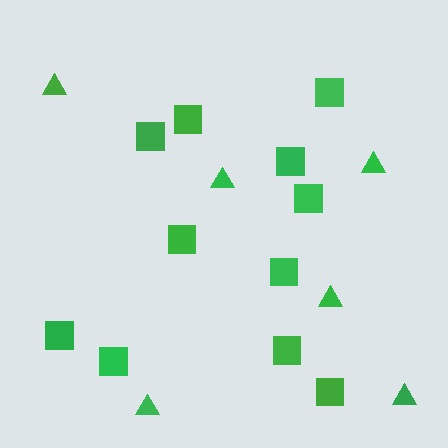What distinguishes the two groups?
There are 2 groups: one group of triangles (6) and one group of squares (11).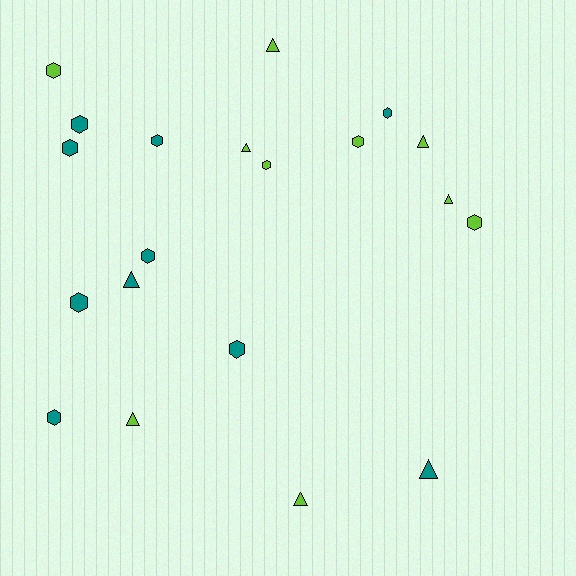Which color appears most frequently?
Lime, with 10 objects.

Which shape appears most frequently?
Hexagon, with 12 objects.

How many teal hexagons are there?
There are 8 teal hexagons.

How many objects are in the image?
There are 20 objects.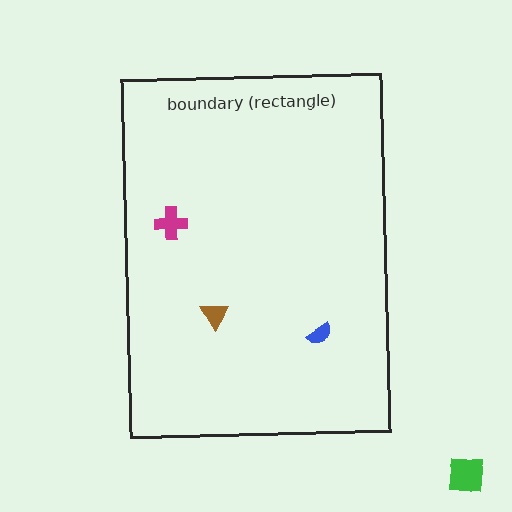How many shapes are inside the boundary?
3 inside, 1 outside.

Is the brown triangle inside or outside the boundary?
Inside.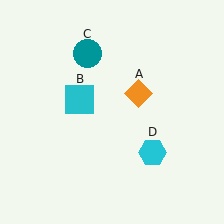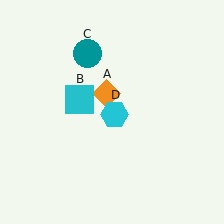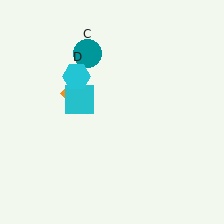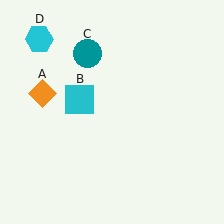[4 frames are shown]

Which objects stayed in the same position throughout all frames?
Cyan square (object B) and teal circle (object C) remained stationary.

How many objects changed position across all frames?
2 objects changed position: orange diamond (object A), cyan hexagon (object D).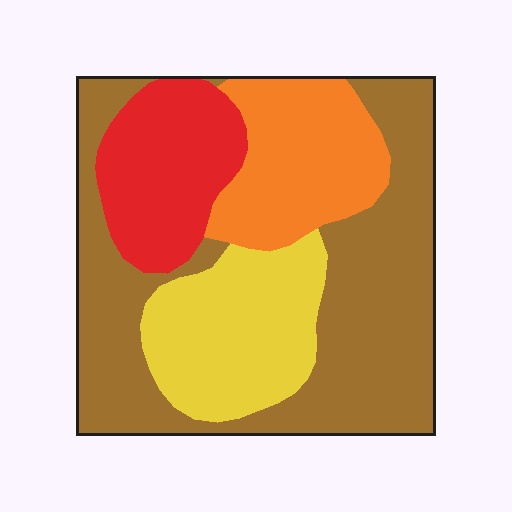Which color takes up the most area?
Brown, at roughly 45%.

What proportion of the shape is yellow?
Yellow takes up less than a quarter of the shape.